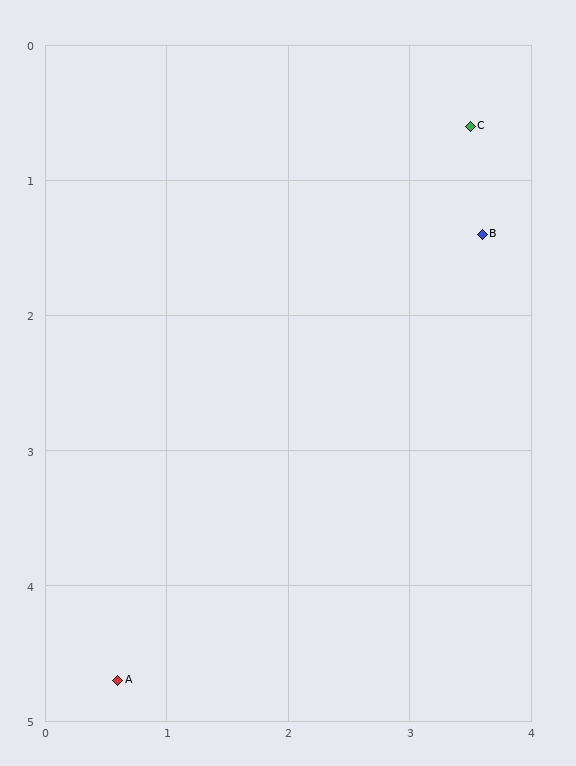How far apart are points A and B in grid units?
Points A and B are about 4.5 grid units apart.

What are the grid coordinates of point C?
Point C is at approximately (3.5, 0.6).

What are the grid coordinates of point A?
Point A is at approximately (0.6, 4.7).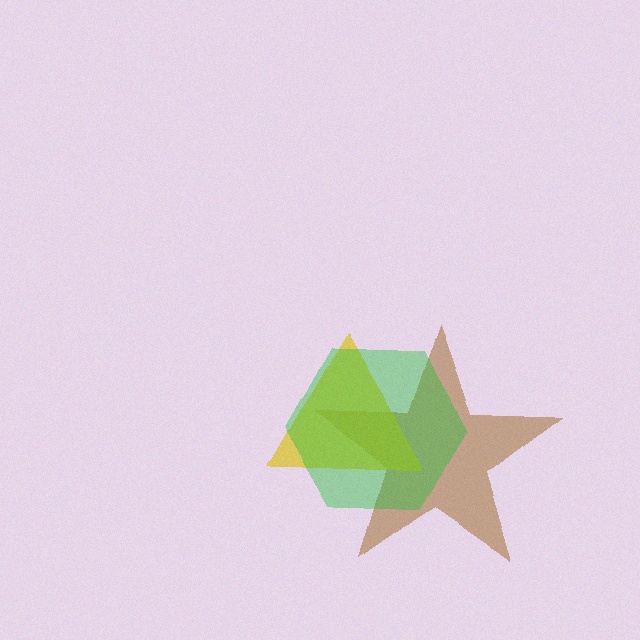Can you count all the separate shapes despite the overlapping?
Yes, there are 3 separate shapes.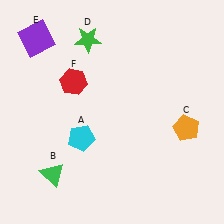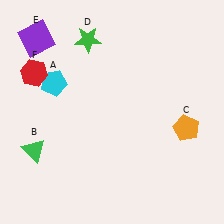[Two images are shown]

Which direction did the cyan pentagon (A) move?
The cyan pentagon (A) moved up.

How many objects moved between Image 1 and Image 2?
3 objects moved between the two images.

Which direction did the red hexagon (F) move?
The red hexagon (F) moved left.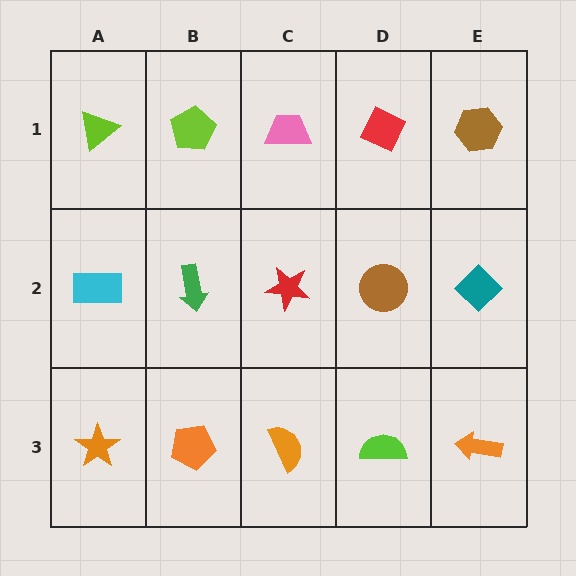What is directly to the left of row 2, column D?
A red star.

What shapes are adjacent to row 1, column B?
A green arrow (row 2, column B), a lime triangle (row 1, column A), a pink trapezoid (row 1, column C).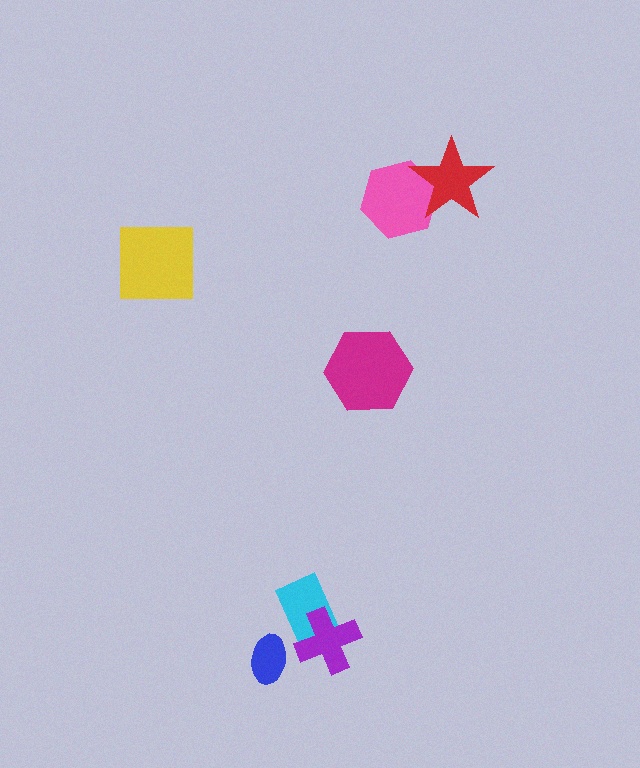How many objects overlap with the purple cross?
1 object overlaps with the purple cross.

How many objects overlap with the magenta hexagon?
0 objects overlap with the magenta hexagon.